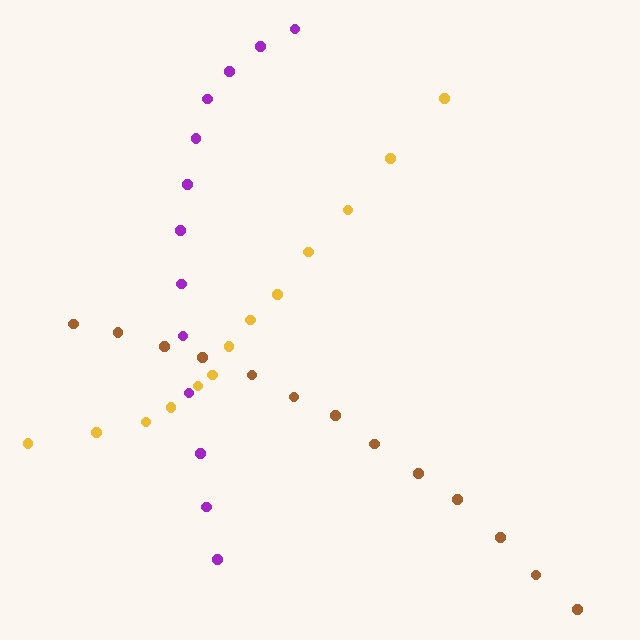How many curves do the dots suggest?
There are 3 distinct paths.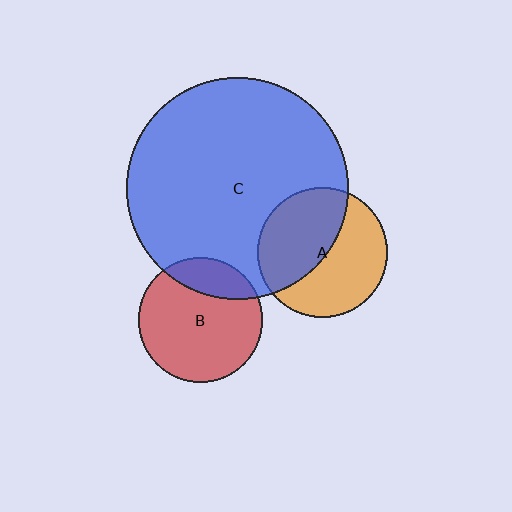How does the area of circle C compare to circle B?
Approximately 3.2 times.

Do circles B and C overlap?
Yes.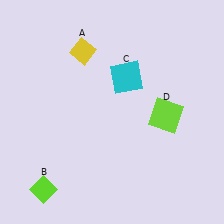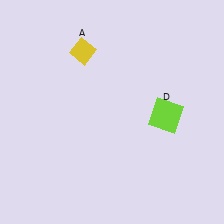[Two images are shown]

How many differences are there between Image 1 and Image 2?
There are 2 differences between the two images.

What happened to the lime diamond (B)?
The lime diamond (B) was removed in Image 2. It was in the bottom-left area of Image 1.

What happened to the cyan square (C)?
The cyan square (C) was removed in Image 2. It was in the top-right area of Image 1.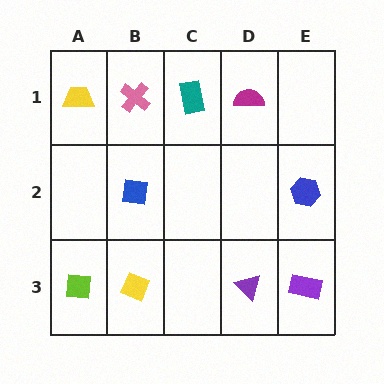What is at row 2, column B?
A blue square.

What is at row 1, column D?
A magenta semicircle.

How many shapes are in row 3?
4 shapes.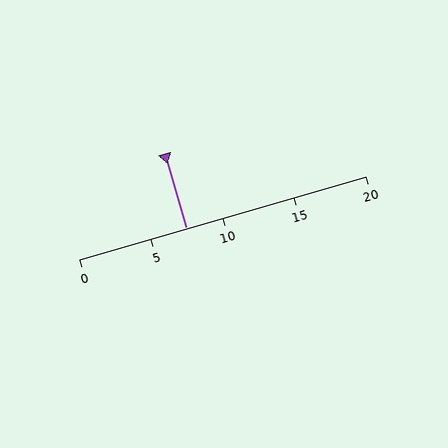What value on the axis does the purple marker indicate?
The marker indicates approximately 7.5.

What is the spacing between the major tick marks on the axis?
The major ticks are spaced 5 apart.